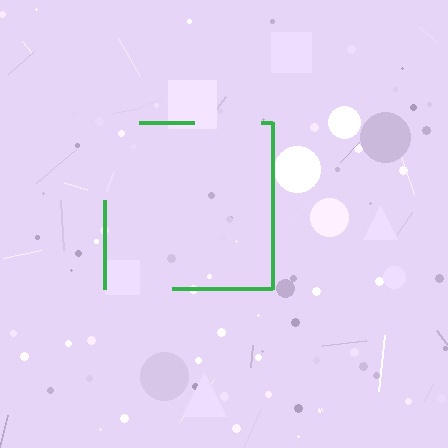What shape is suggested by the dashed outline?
The dashed outline suggests a square.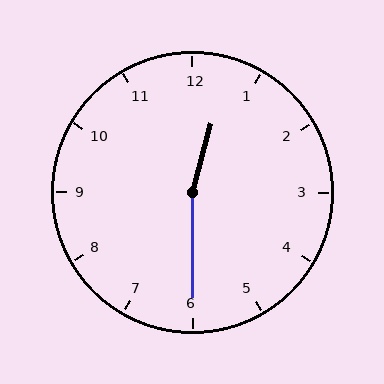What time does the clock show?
12:30.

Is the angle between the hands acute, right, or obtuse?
It is obtuse.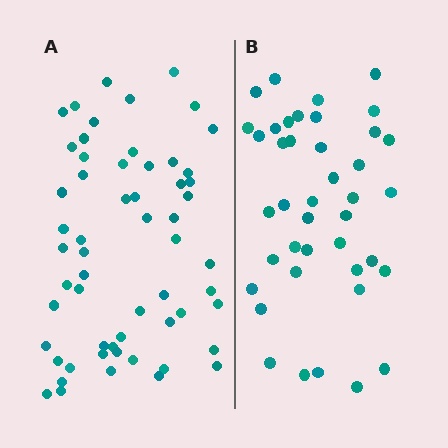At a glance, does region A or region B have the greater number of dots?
Region A (the left region) has more dots.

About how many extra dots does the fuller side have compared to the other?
Region A has approximately 15 more dots than region B.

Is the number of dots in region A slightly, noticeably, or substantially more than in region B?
Region A has noticeably more, but not dramatically so. The ratio is roughly 1.4 to 1.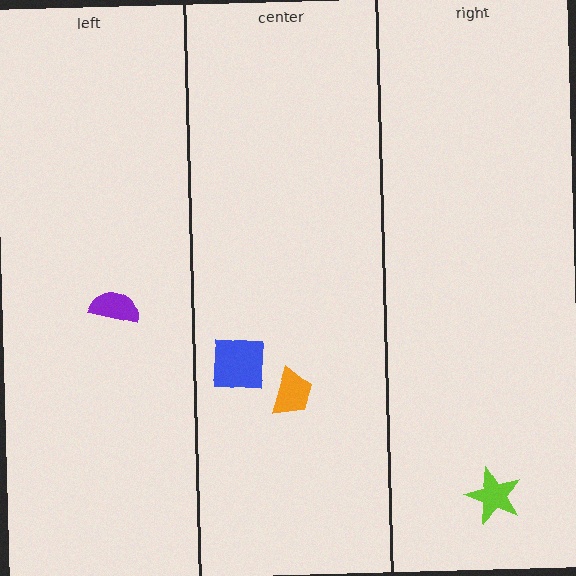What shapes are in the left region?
The purple semicircle.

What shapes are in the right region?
The lime star.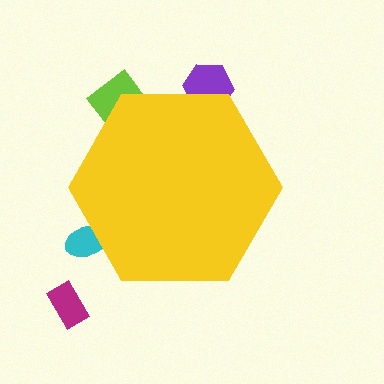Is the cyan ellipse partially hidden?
Yes, the cyan ellipse is partially hidden behind the yellow hexagon.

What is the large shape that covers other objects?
A yellow hexagon.